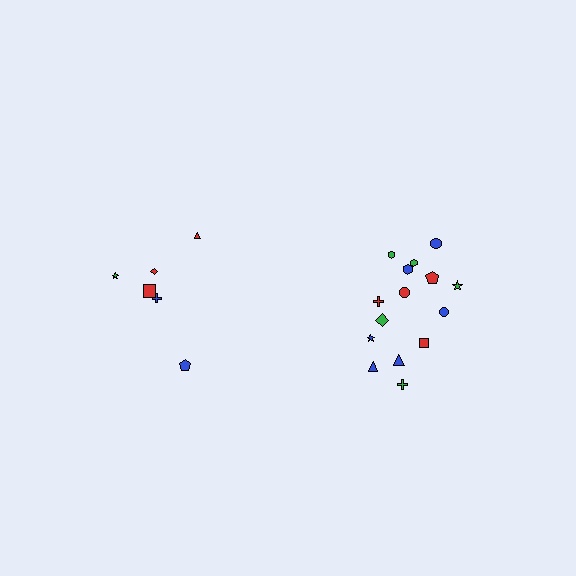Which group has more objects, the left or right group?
The right group.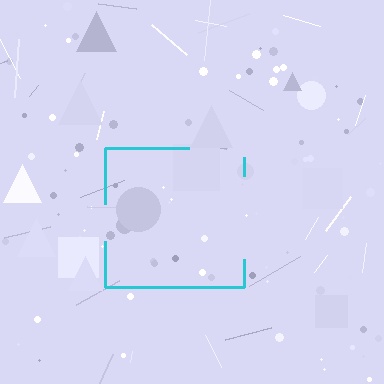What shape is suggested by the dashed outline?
The dashed outline suggests a square.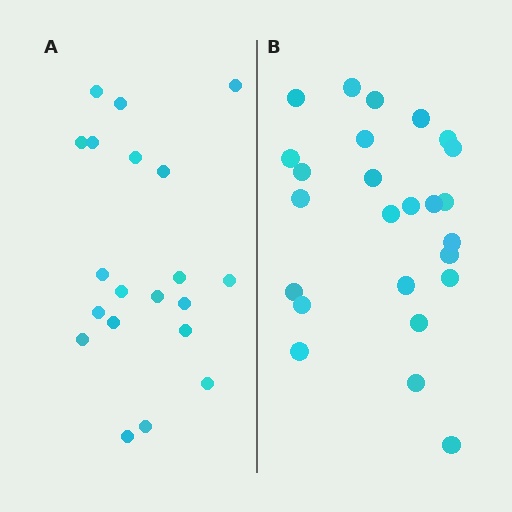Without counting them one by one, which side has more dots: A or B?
Region B (the right region) has more dots.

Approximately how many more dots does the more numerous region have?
Region B has about 5 more dots than region A.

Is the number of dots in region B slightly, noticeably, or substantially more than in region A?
Region B has noticeably more, but not dramatically so. The ratio is roughly 1.2 to 1.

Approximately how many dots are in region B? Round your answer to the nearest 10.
About 20 dots. (The exact count is 25, which rounds to 20.)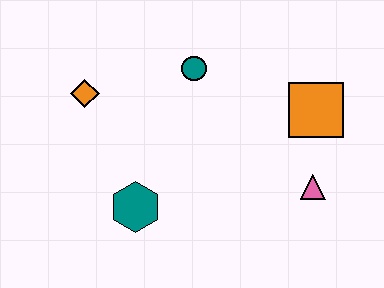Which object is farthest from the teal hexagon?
The orange square is farthest from the teal hexagon.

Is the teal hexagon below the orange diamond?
Yes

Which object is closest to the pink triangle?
The orange square is closest to the pink triangle.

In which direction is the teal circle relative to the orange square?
The teal circle is to the left of the orange square.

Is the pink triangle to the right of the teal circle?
Yes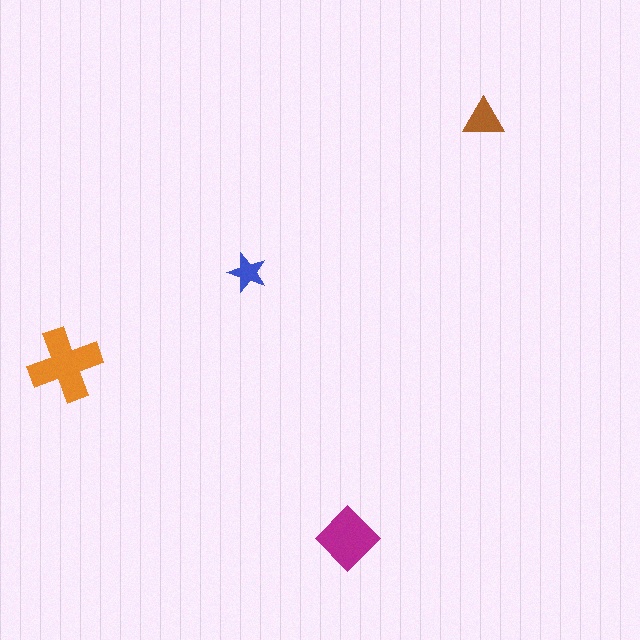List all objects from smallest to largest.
The blue star, the brown triangle, the magenta diamond, the orange cross.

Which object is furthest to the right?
The brown triangle is rightmost.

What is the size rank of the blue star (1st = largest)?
4th.